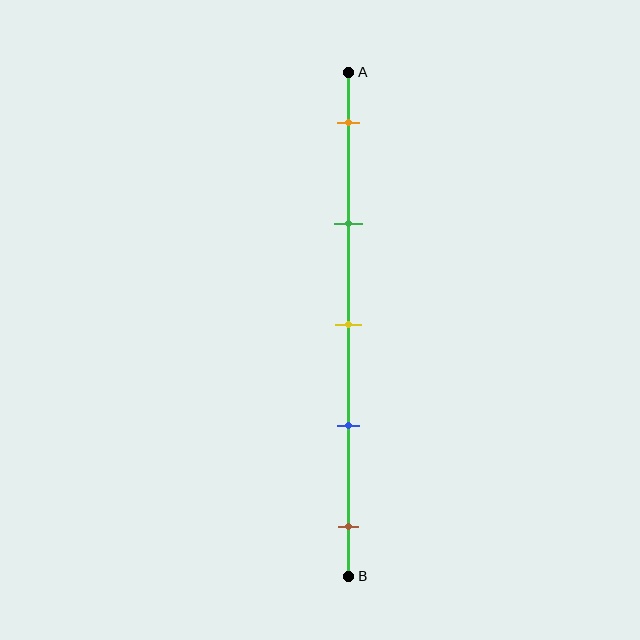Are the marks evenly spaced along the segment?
Yes, the marks are approximately evenly spaced.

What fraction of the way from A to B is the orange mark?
The orange mark is approximately 10% (0.1) of the way from A to B.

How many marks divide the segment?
There are 5 marks dividing the segment.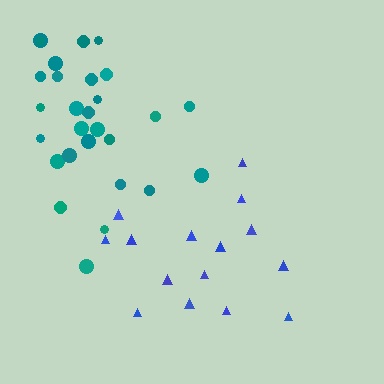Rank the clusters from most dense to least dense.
teal, blue.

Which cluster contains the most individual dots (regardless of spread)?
Teal (29).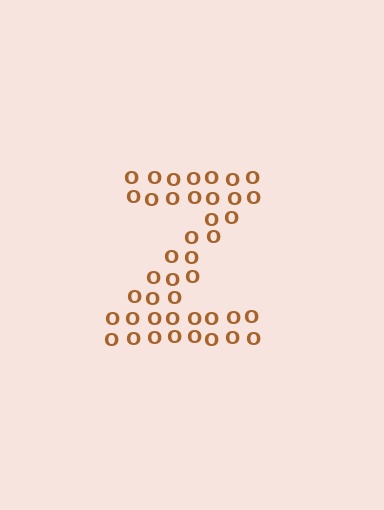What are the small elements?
The small elements are letter O's.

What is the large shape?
The large shape is the letter Z.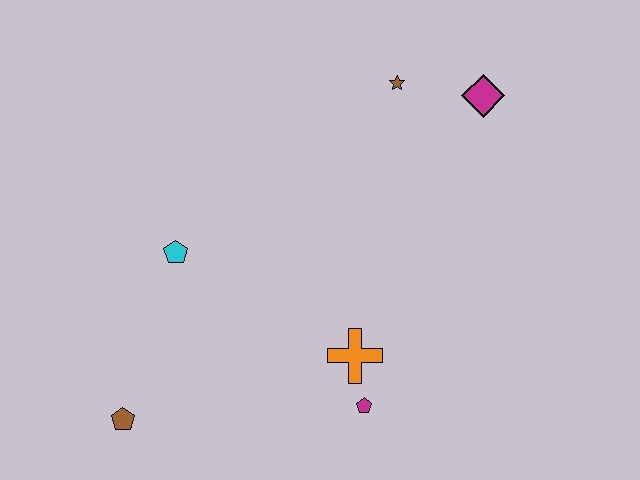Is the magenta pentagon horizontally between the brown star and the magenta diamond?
No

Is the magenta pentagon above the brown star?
No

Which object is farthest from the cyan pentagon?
The magenta diamond is farthest from the cyan pentagon.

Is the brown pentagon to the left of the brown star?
Yes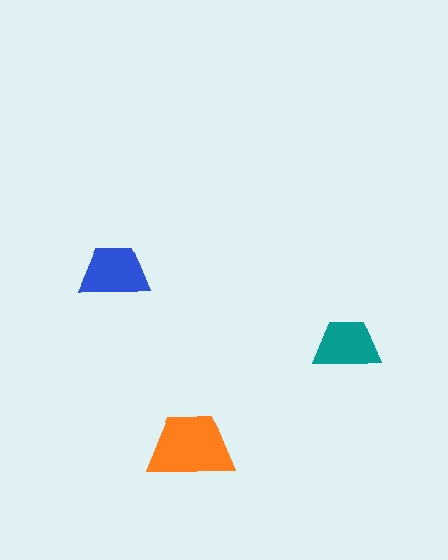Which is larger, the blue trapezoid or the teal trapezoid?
The blue one.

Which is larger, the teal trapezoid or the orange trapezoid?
The orange one.